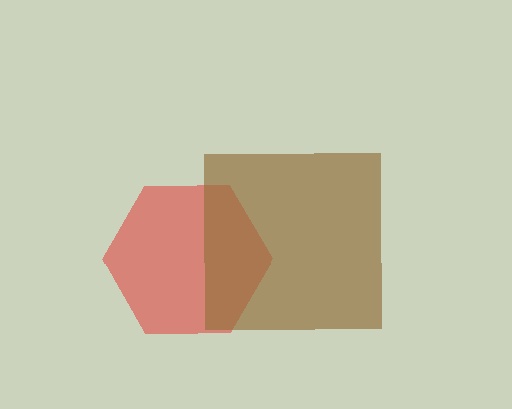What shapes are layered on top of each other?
The layered shapes are: a red hexagon, a brown square.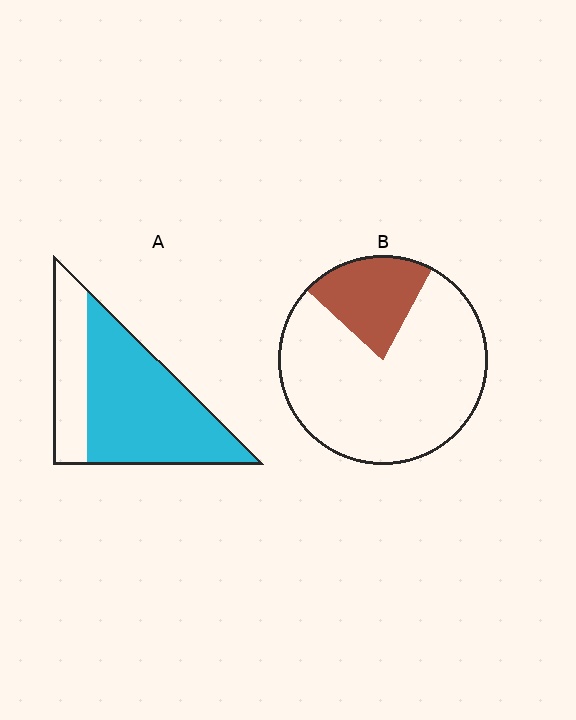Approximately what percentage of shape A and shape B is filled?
A is approximately 70% and B is approximately 20%.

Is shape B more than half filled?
No.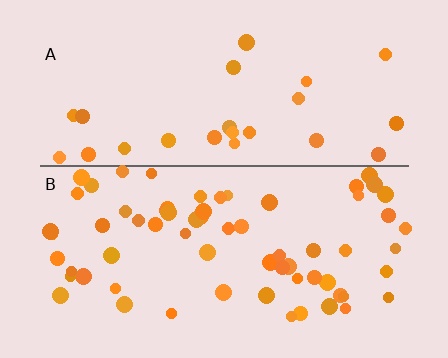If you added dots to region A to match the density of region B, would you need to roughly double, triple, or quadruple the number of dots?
Approximately triple.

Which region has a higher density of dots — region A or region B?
B (the bottom).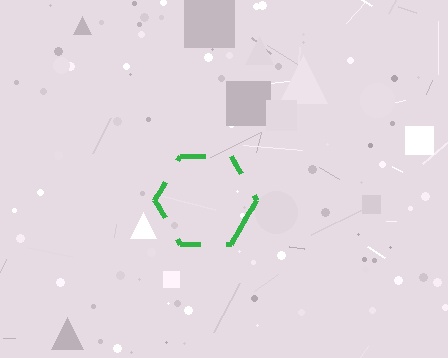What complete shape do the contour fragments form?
The contour fragments form a hexagon.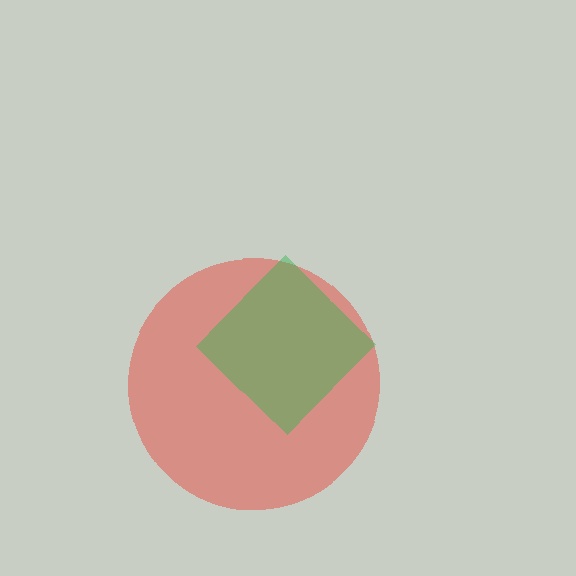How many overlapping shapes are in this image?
There are 2 overlapping shapes in the image.